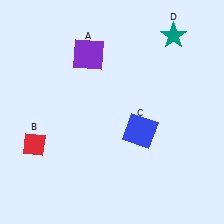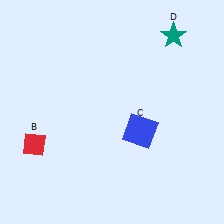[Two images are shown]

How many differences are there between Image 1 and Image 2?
There is 1 difference between the two images.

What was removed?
The purple square (A) was removed in Image 2.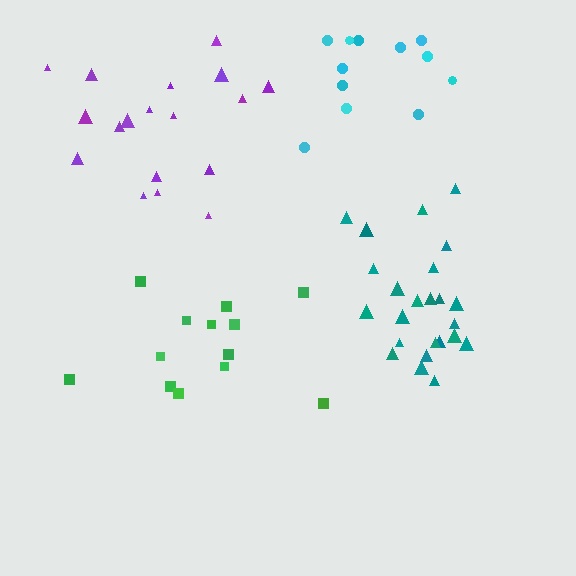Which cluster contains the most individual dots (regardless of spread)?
Teal (24).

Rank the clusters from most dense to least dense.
teal, cyan, purple, green.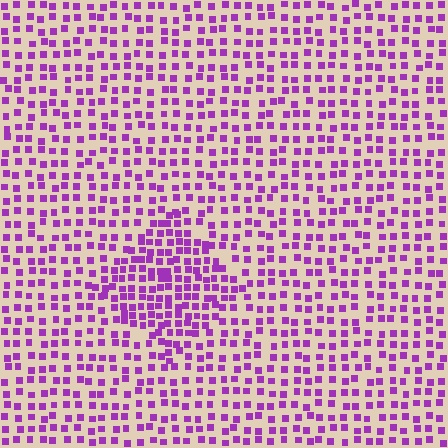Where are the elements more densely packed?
The elements are more densely packed inside the diamond boundary.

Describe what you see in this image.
The image contains small purple elements arranged at two different densities. A diamond-shaped region is visible where the elements are more densely packed than the surrounding area.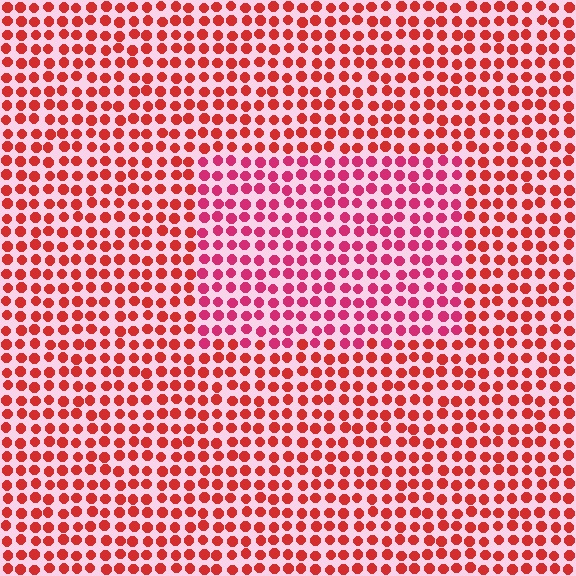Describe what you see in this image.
The image is filled with small red elements in a uniform arrangement. A rectangle-shaped region is visible where the elements are tinted to a slightly different hue, forming a subtle color boundary.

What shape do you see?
I see a rectangle.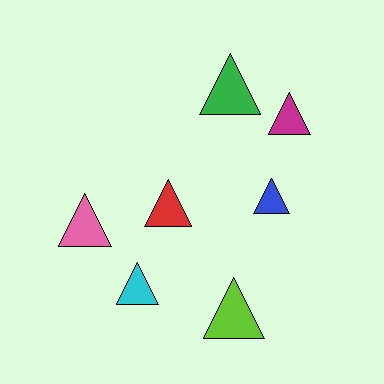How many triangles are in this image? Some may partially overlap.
There are 7 triangles.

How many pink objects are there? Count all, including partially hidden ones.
There is 1 pink object.